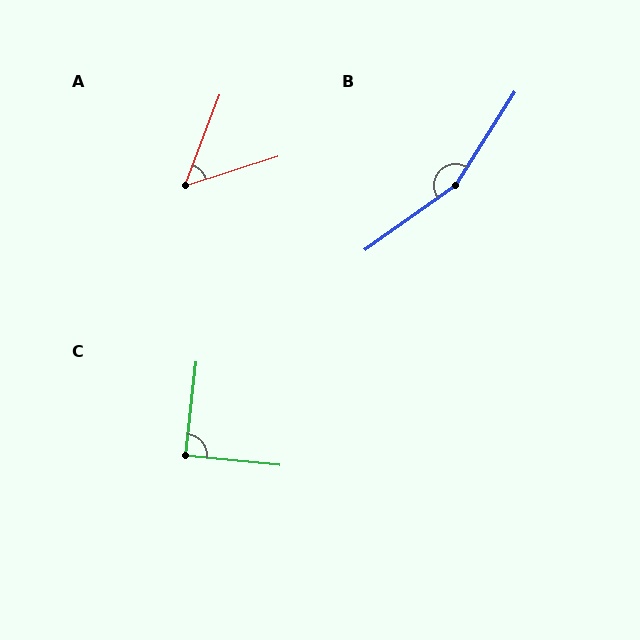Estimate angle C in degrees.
Approximately 89 degrees.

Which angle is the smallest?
A, at approximately 51 degrees.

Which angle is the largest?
B, at approximately 158 degrees.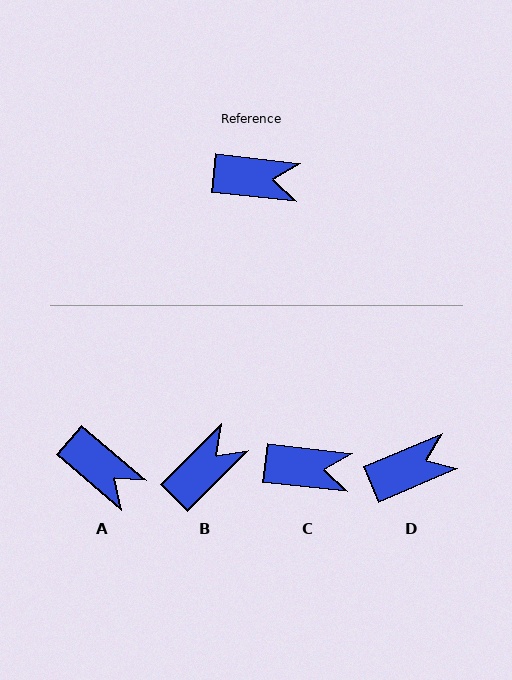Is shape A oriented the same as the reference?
No, it is off by about 34 degrees.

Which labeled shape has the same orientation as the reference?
C.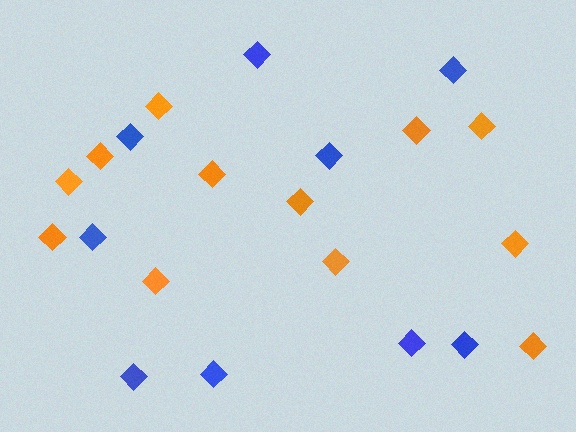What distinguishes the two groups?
There are 2 groups: one group of orange diamonds (12) and one group of blue diamonds (9).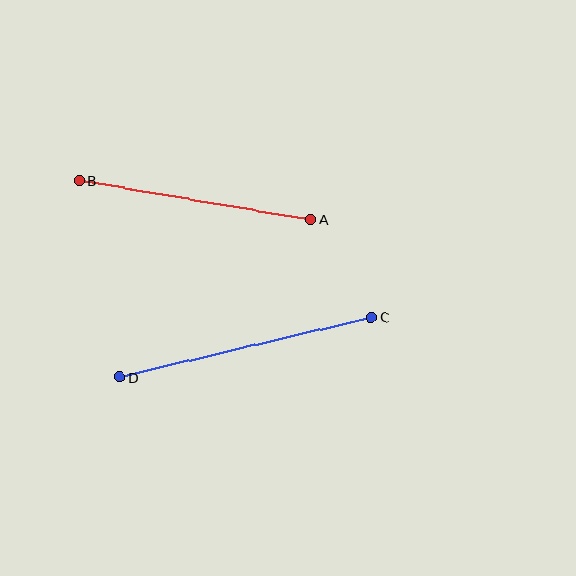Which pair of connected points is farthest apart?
Points C and D are farthest apart.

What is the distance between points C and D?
The distance is approximately 259 pixels.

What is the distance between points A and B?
The distance is approximately 235 pixels.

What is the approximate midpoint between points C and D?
The midpoint is at approximately (245, 347) pixels.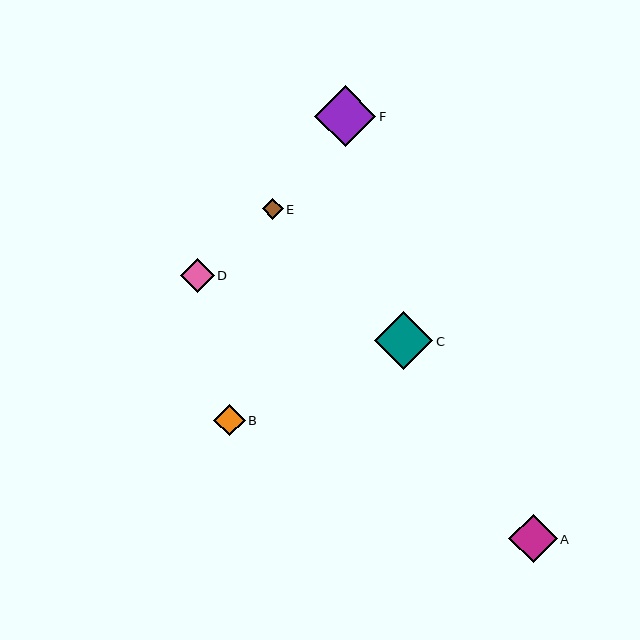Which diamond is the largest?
Diamond F is the largest with a size of approximately 61 pixels.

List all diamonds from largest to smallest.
From largest to smallest: F, C, A, D, B, E.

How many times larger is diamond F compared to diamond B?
Diamond F is approximately 1.9 times the size of diamond B.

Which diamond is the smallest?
Diamond E is the smallest with a size of approximately 21 pixels.